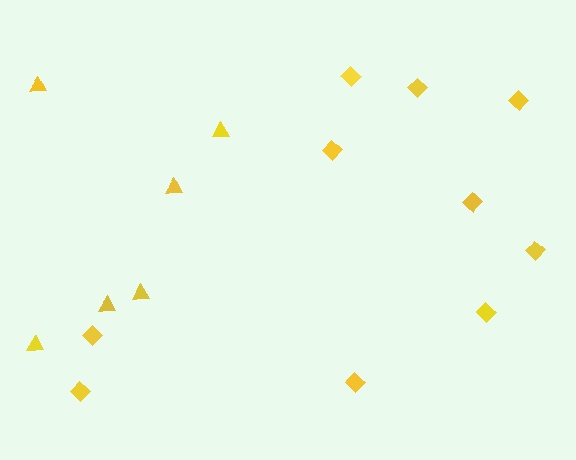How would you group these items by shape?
There are 2 groups: one group of diamonds (10) and one group of triangles (6).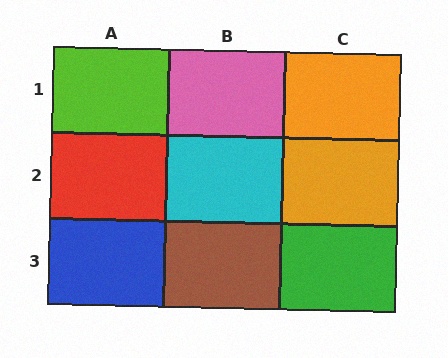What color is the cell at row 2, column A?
Red.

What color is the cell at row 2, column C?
Orange.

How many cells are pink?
1 cell is pink.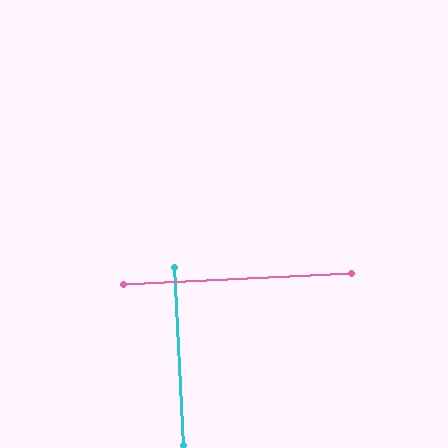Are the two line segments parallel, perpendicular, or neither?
Perpendicular — they meet at approximately 90°.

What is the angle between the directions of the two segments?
Approximately 90 degrees.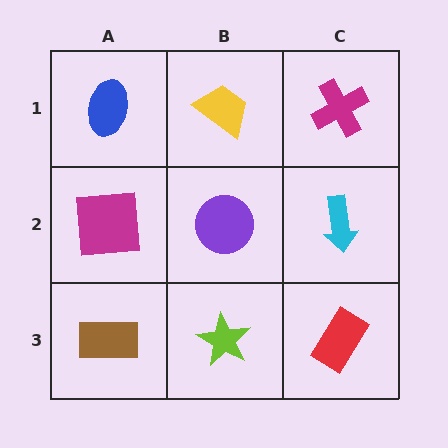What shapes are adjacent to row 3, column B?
A purple circle (row 2, column B), a brown rectangle (row 3, column A), a red rectangle (row 3, column C).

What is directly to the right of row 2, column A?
A purple circle.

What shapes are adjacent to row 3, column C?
A cyan arrow (row 2, column C), a lime star (row 3, column B).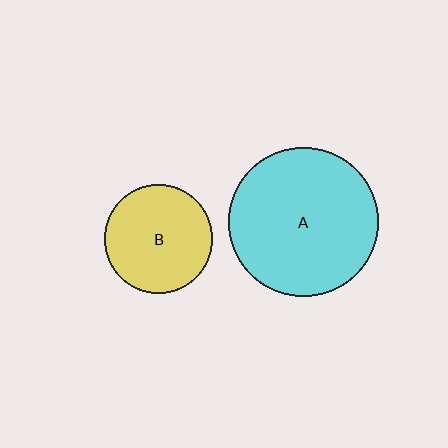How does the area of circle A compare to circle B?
Approximately 1.9 times.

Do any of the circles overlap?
No, none of the circles overlap.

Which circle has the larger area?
Circle A (cyan).